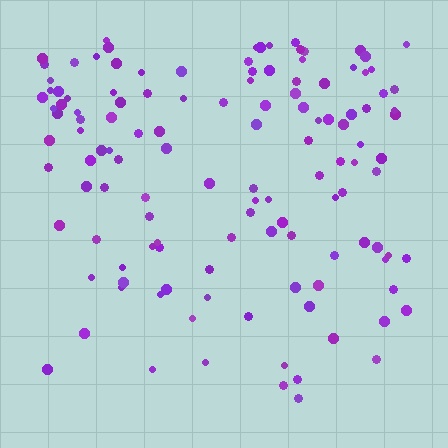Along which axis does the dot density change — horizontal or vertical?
Vertical.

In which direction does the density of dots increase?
From bottom to top, with the top side densest.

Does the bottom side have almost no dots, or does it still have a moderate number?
Still a moderate number, just noticeably fewer than the top.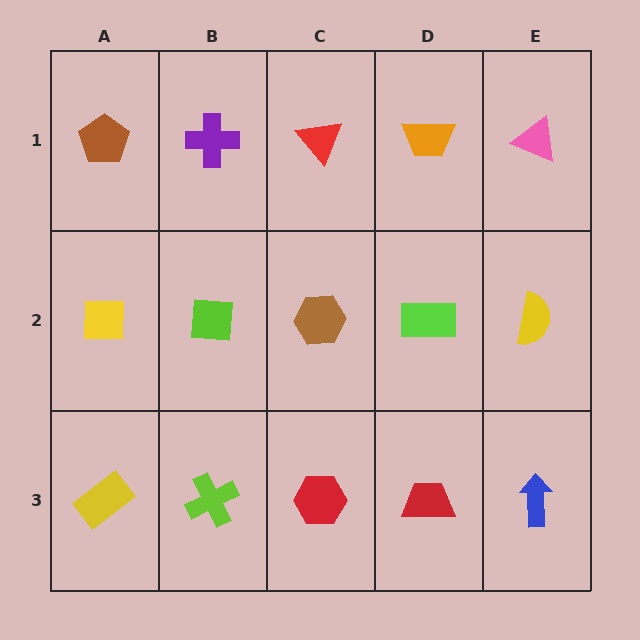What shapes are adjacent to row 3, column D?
A lime rectangle (row 2, column D), a red hexagon (row 3, column C), a blue arrow (row 3, column E).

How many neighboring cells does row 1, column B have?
3.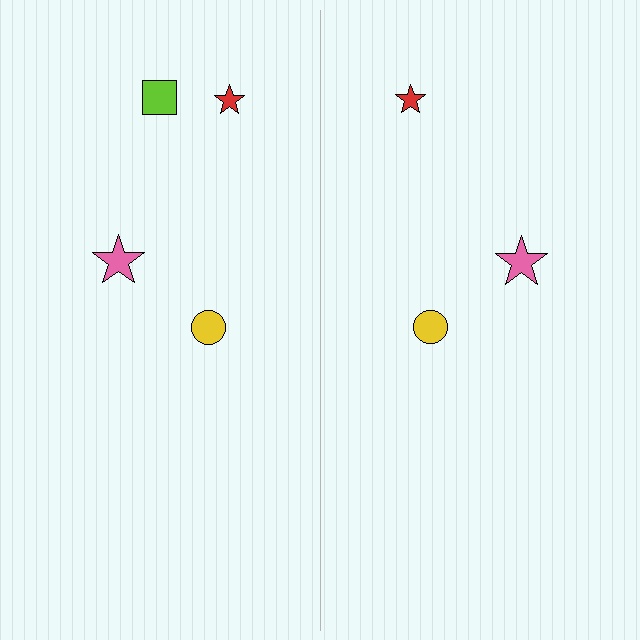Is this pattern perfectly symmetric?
No, the pattern is not perfectly symmetric. A lime square is missing from the right side.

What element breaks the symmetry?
A lime square is missing from the right side.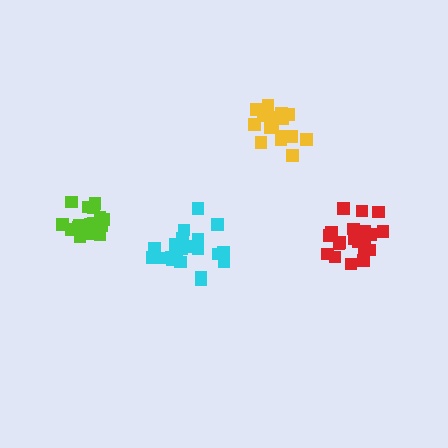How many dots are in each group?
Group 1: 20 dots, Group 2: 16 dots, Group 3: 16 dots, Group 4: 21 dots (73 total).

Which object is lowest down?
The cyan cluster is bottommost.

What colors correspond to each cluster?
The clusters are colored: red, yellow, lime, cyan.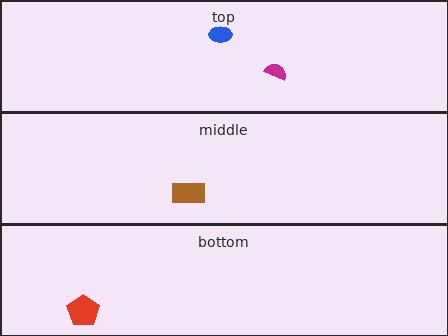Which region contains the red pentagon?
The bottom region.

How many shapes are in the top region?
2.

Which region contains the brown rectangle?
The middle region.